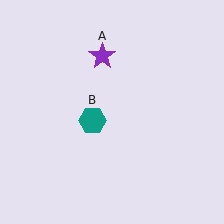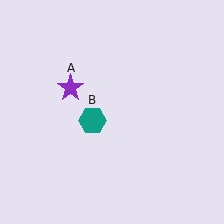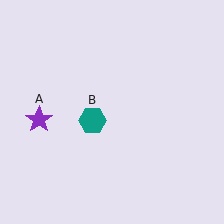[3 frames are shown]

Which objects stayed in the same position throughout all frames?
Teal hexagon (object B) remained stationary.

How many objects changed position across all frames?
1 object changed position: purple star (object A).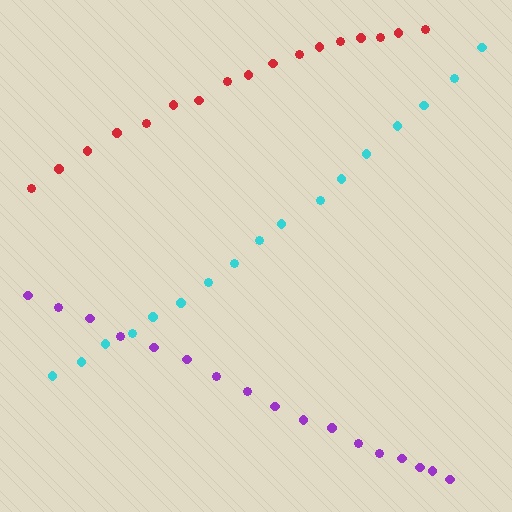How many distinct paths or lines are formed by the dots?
There are 3 distinct paths.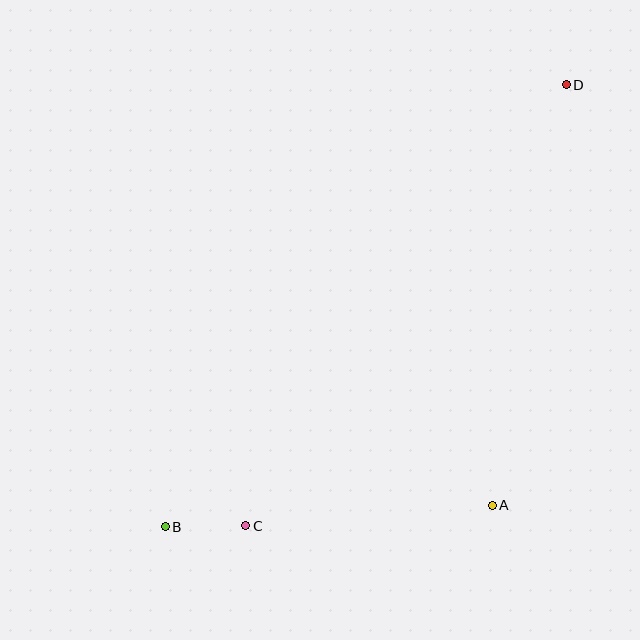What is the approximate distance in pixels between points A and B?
The distance between A and B is approximately 328 pixels.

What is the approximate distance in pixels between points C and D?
The distance between C and D is approximately 545 pixels.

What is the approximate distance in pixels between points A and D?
The distance between A and D is approximately 427 pixels.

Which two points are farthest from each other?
Points B and D are farthest from each other.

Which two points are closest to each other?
Points B and C are closest to each other.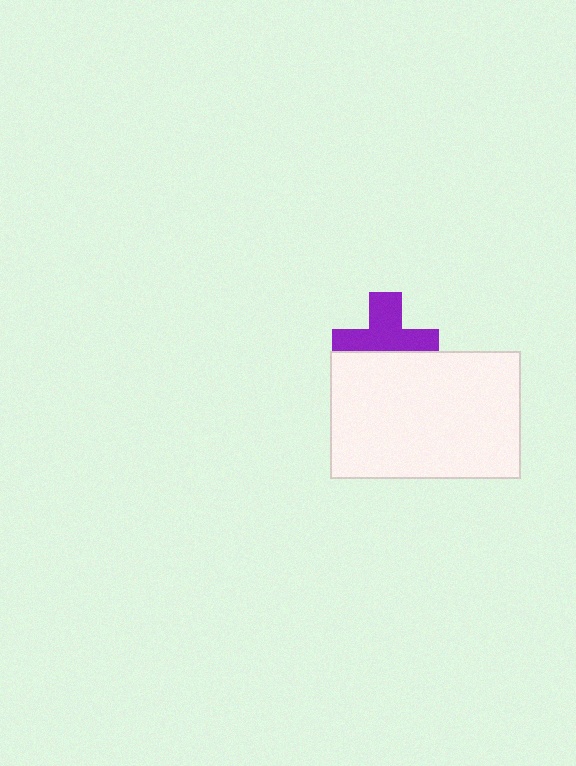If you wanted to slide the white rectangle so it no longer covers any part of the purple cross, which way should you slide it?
Slide it down — that is the most direct way to separate the two shapes.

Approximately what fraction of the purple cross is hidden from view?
Roughly 39% of the purple cross is hidden behind the white rectangle.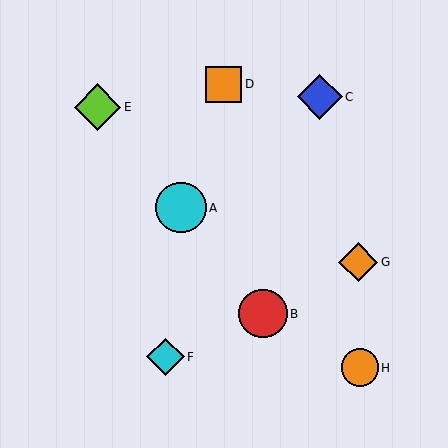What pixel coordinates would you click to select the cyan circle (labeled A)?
Click at (181, 208) to select the cyan circle A.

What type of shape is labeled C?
Shape C is a blue diamond.